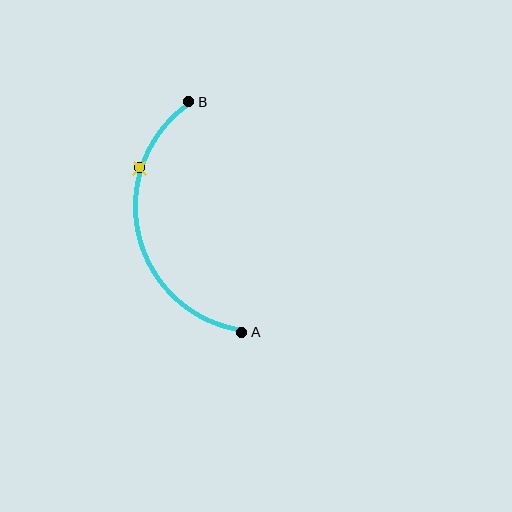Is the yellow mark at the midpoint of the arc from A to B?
No. The yellow mark lies on the arc but is closer to endpoint B. The arc midpoint would be at the point on the curve equidistant along the arc from both A and B.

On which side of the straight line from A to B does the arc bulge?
The arc bulges to the left of the straight line connecting A and B.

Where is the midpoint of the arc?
The arc midpoint is the point on the curve farthest from the straight line joining A and B. It sits to the left of that line.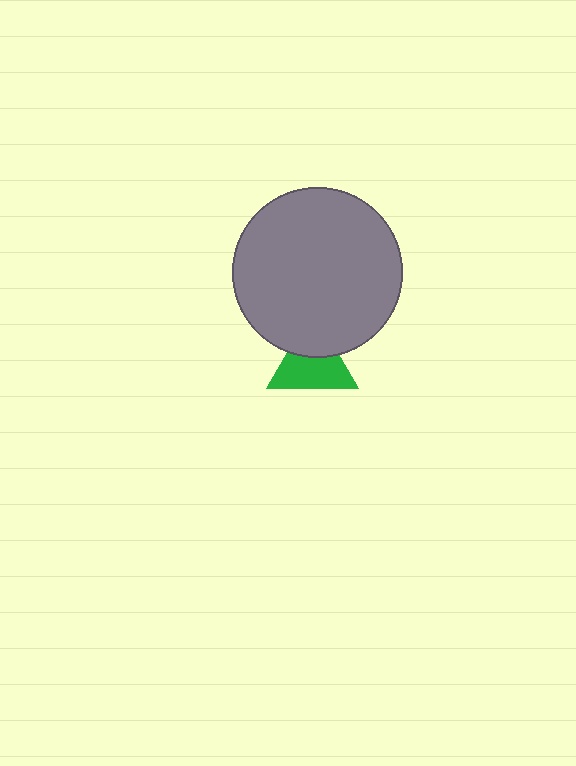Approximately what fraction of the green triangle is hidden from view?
Roughly 35% of the green triangle is hidden behind the gray circle.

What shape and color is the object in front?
The object in front is a gray circle.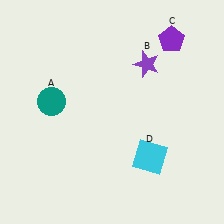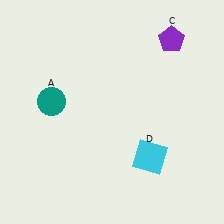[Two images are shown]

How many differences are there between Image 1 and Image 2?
There is 1 difference between the two images.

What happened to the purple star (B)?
The purple star (B) was removed in Image 2. It was in the top-right area of Image 1.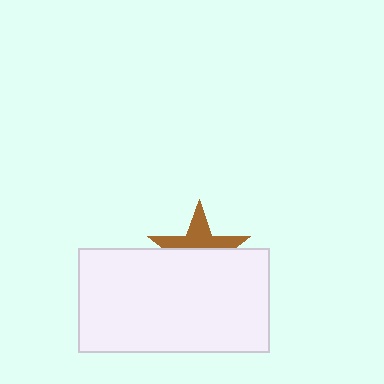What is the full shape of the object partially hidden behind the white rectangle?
The partially hidden object is a brown star.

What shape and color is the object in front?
The object in front is a white rectangle.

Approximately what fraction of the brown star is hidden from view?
Roughly 57% of the brown star is hidden behind the white rectangle.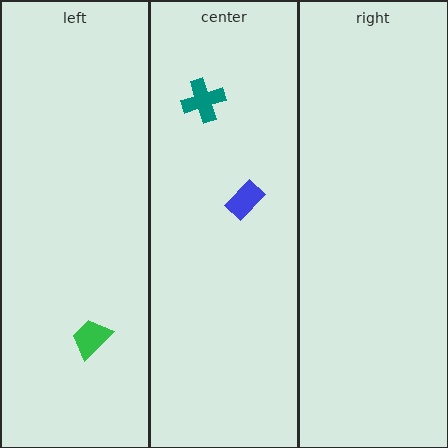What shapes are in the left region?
The green trapezoid.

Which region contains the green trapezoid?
The left region.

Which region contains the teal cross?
The center region.